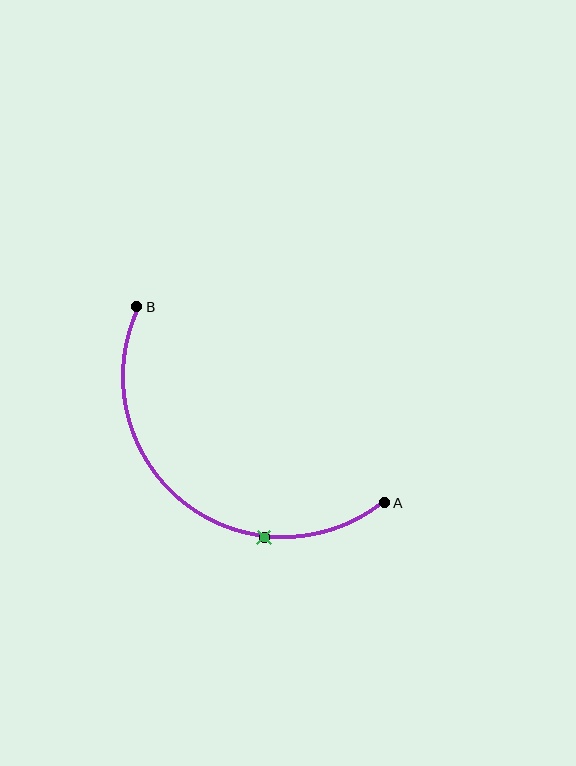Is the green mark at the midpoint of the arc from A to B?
No. The green mark lies on the arc but is closer to endpoint A. The arc midpoint would be at the point on the curve equidistant along the arc from both A and B.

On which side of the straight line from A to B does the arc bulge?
The arc bulges below and to the left of the straight line connecting A and B.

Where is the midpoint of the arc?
The arc midpoint is the point on the curve farthest from the straight line joining A and B. It sits below and to the left of that line.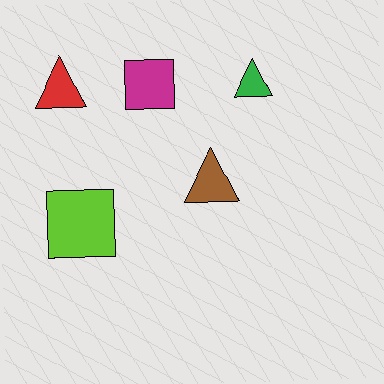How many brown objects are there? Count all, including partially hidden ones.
There is 1 brown object.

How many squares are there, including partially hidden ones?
There are 2 squares.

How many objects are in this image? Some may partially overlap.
There are 5 objects.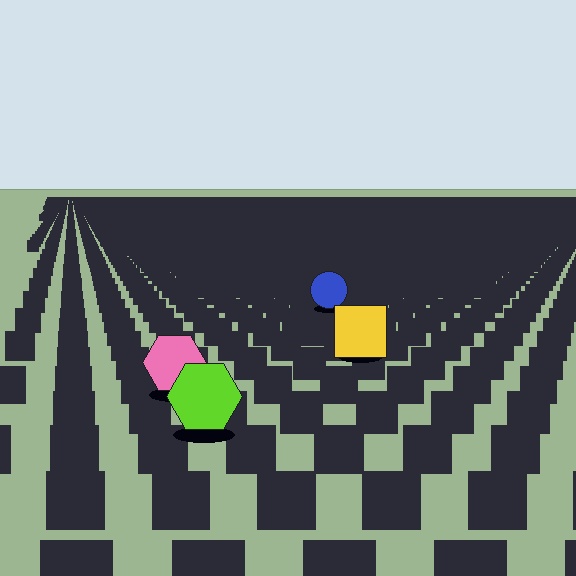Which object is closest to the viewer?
The lime hexagon is closest. The texture marks near it are larger and more spread out.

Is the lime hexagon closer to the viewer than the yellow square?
Yes. The lime hexagon is closer — you can tell from the texture gradient: the ground texture is coarser near it.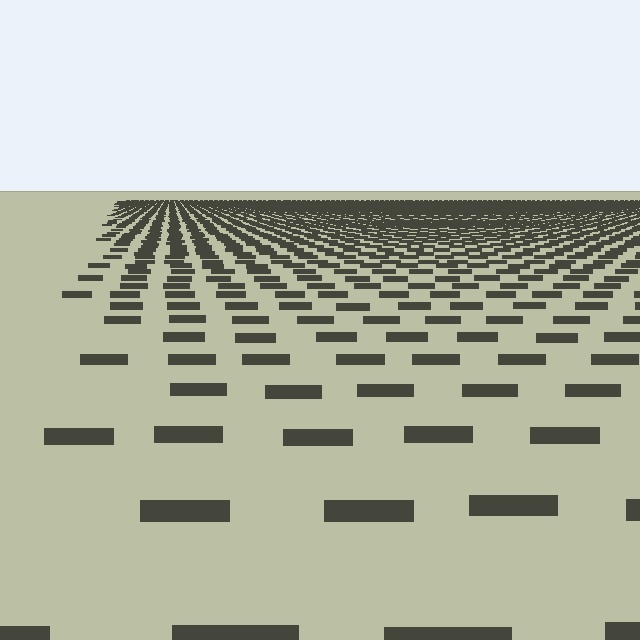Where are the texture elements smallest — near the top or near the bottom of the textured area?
Near the top.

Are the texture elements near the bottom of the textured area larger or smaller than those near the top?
Larger. Near the bottom, elements are closer to the viewer and appear at a bigger on-screen size.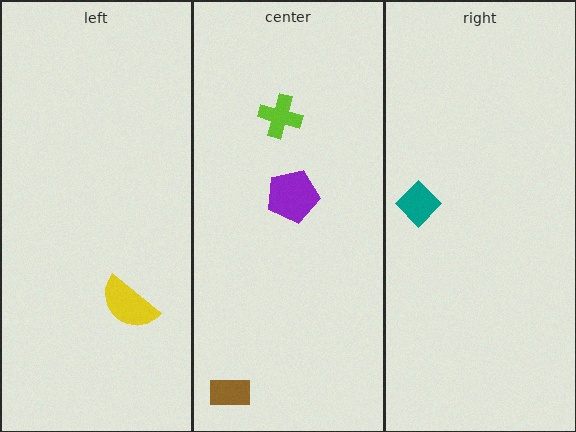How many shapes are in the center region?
3.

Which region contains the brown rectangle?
The center region.